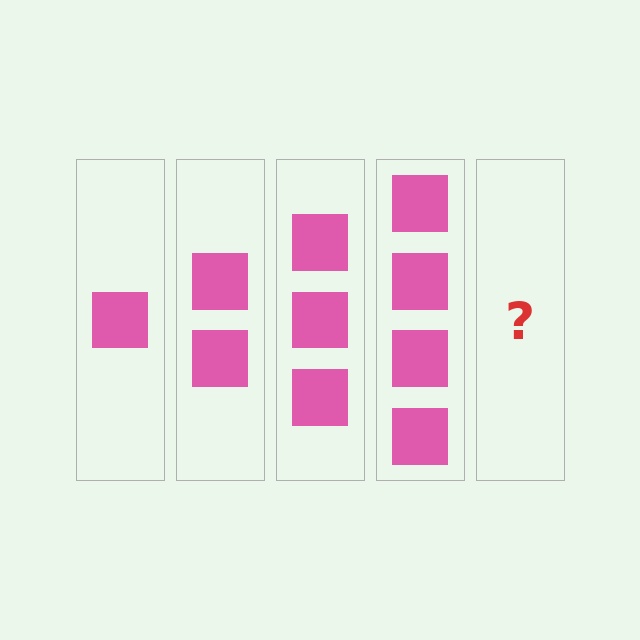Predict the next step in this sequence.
The next step is 5 squares.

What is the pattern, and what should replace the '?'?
The pattern is that each step adds one more square. The '?' should be 5 squares.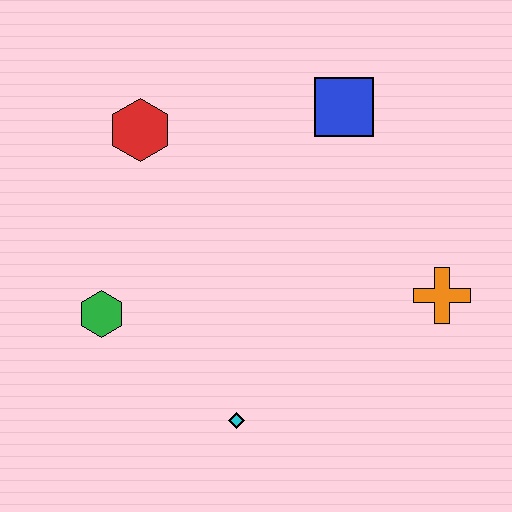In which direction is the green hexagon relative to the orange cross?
The green hexagon is to the left of the orange cross.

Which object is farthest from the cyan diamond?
The blue square is farthest from the cyan diamond.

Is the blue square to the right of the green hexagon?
Yes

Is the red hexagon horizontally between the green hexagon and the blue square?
Yes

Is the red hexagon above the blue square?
No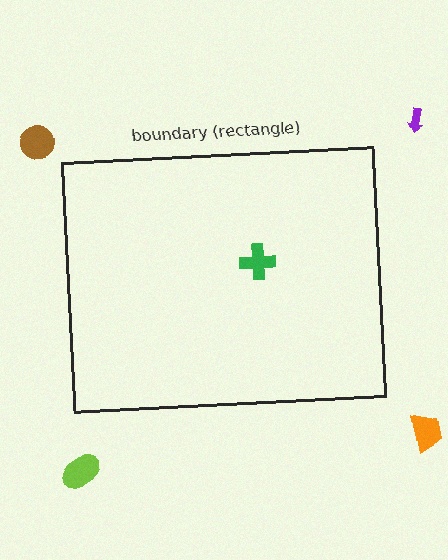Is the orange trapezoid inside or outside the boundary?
Outside.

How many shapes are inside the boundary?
1 inside, 4 outside.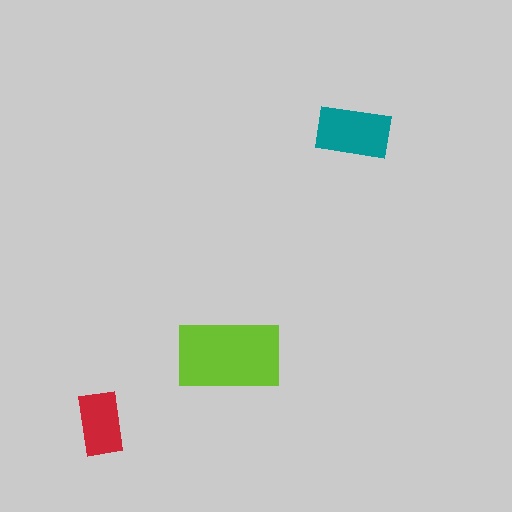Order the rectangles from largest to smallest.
the lime one, the teal one, the red one.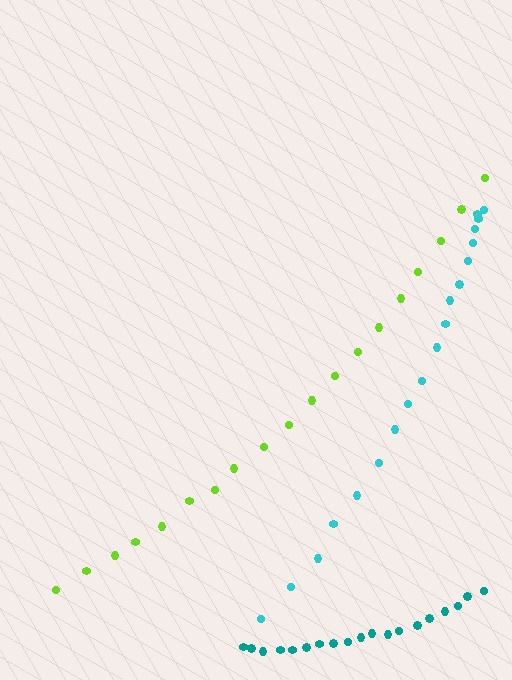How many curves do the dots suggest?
There are 3 distinct paths.